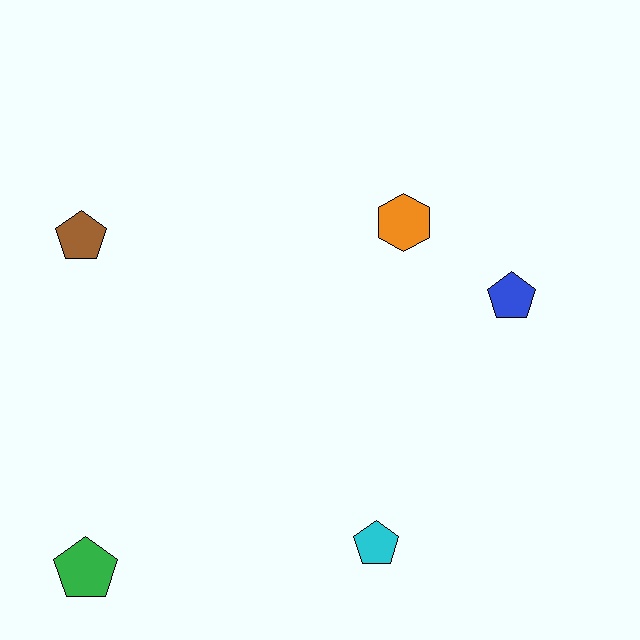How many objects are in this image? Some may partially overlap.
There are 5 objects.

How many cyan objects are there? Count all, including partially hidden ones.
There is 1 cyan object.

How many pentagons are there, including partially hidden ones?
There are 4 pentagons.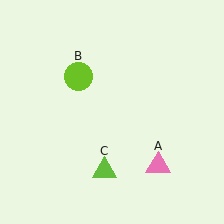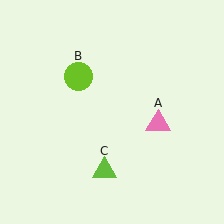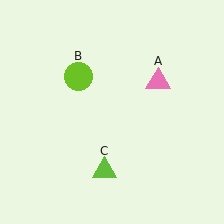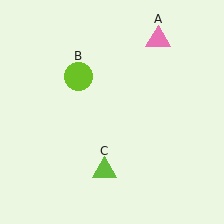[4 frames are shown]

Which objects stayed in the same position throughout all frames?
Lime circle (object B) and lime triangle (object C) remained stationary.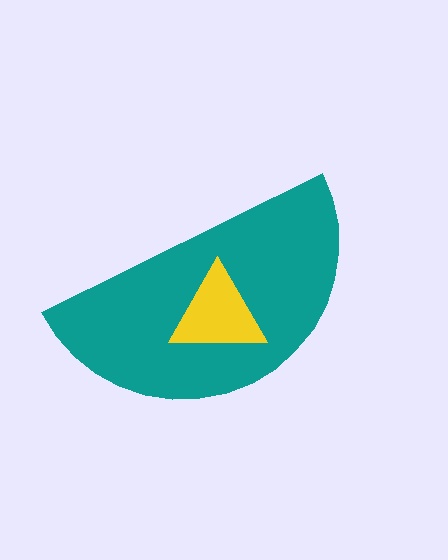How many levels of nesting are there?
2.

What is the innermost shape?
The yellow triangle.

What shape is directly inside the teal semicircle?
The yellow triangle.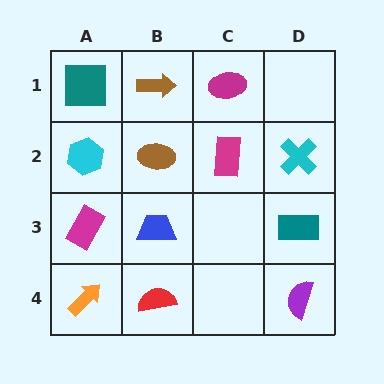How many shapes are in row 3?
3 shapes.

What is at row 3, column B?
A blue trapezoid.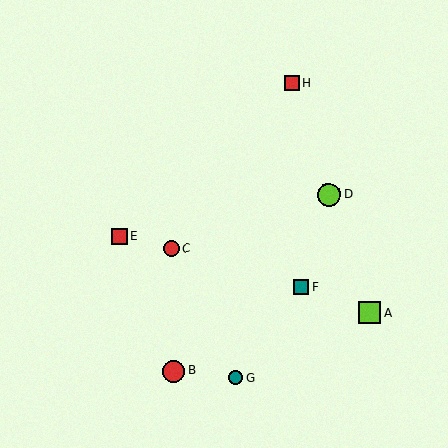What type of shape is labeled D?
Shape D is a lime circle.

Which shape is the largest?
The lime circle (labeled D) is the largest.